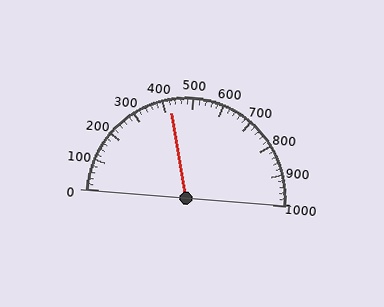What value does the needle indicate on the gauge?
The needle indicates approximately 420.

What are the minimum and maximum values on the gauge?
The gauge ranges from 0 to 1000.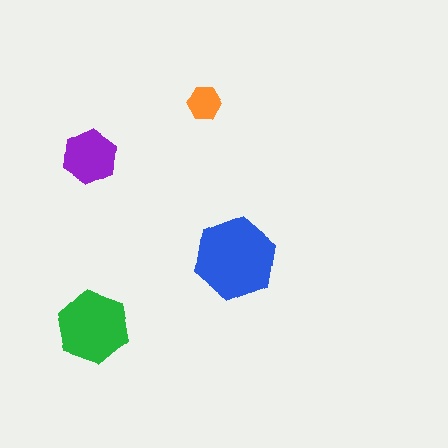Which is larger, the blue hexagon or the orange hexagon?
The blue one.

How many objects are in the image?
There are 4 objects in the image.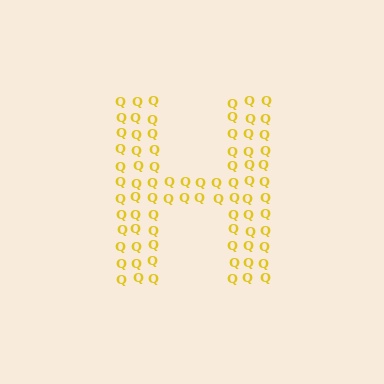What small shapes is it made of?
It is made of small letter Q's.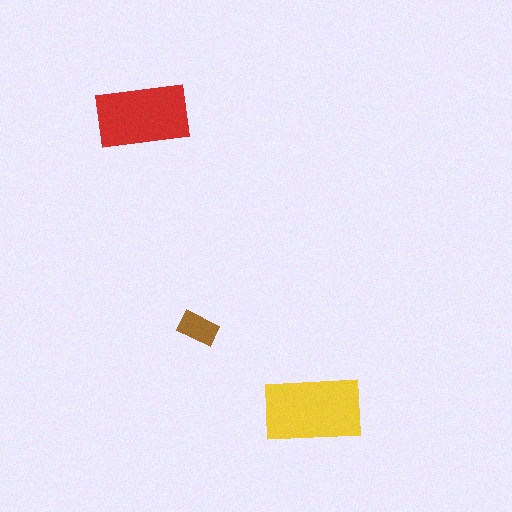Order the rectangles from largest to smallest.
the yellow one, the red one, the brown one.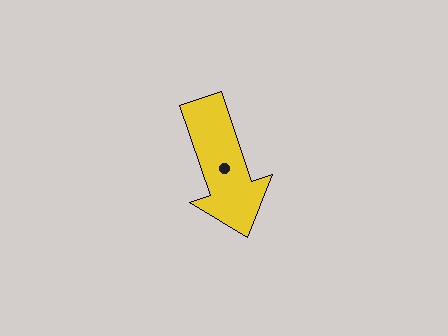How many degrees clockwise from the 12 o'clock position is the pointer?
Approximately 161 degrees.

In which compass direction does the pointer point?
South.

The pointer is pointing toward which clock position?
Roughly 5 o'clock.